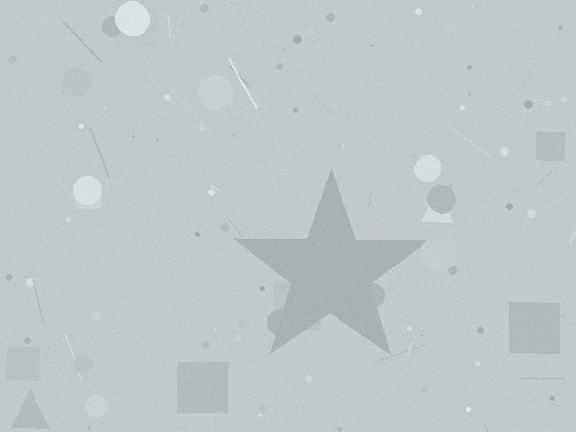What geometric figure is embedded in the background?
A star is embedded in the background.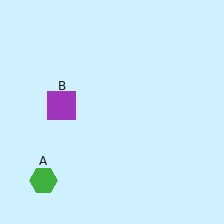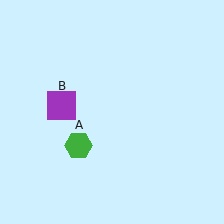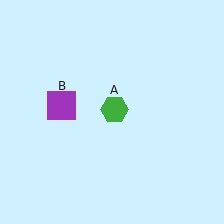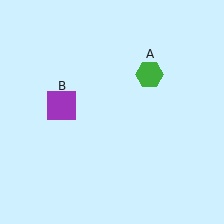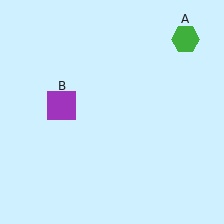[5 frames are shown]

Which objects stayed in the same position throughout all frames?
Purple square (object B) remained stationary.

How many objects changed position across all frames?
1 object changed position: green hexagon (object A).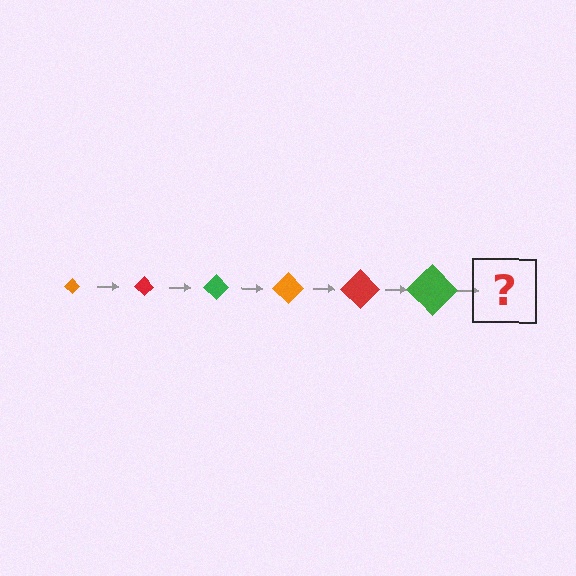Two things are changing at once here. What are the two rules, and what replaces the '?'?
The two rules are that the diamond grows larger each step and the color cycles through orange, red, and green. The '?' should be an orange diamond, larger than the previous one.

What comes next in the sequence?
The next element should be an orange diamond, larger than the previous one.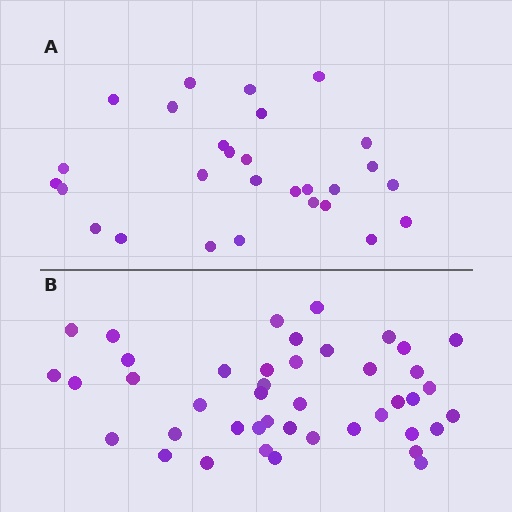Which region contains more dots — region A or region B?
Region B (the bottom region) has more dots.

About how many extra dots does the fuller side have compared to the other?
Region B has approximately 15 more dots than region A.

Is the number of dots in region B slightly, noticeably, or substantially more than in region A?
Region B has substantially more. The ratio is roughly 1.5 to 1.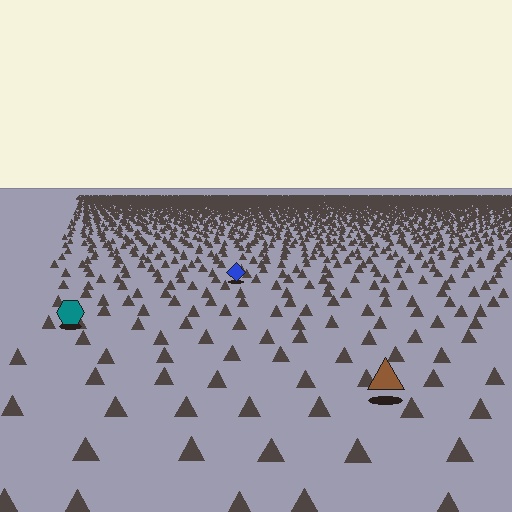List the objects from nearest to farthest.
From nearest to farthest: the brown triangle, the teal hexagon, the blue diamond.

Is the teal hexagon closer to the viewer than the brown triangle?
No. The brown triangle is closer — you can tell from the texture gradient: the ground texture is coarser near it.